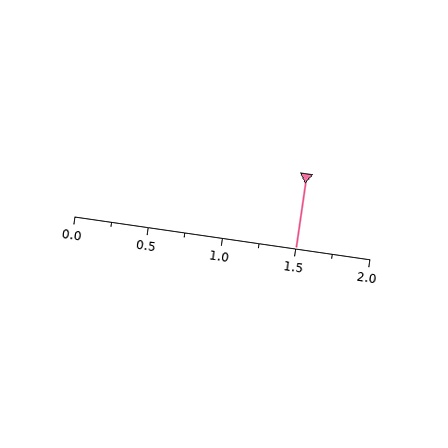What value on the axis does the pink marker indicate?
The marker indicates approximately 1.5.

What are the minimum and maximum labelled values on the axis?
The axis runs from 0.0 to 2.0.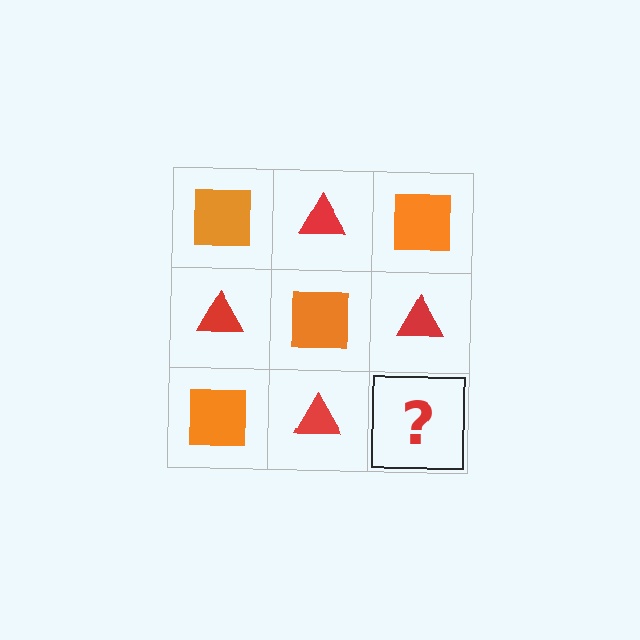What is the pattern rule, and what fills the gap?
The rule is that it alternates orange square and red triangle in a checkerboard pattern. The gap should be filled with an orange square.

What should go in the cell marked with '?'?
The missing cell should contain an orange square.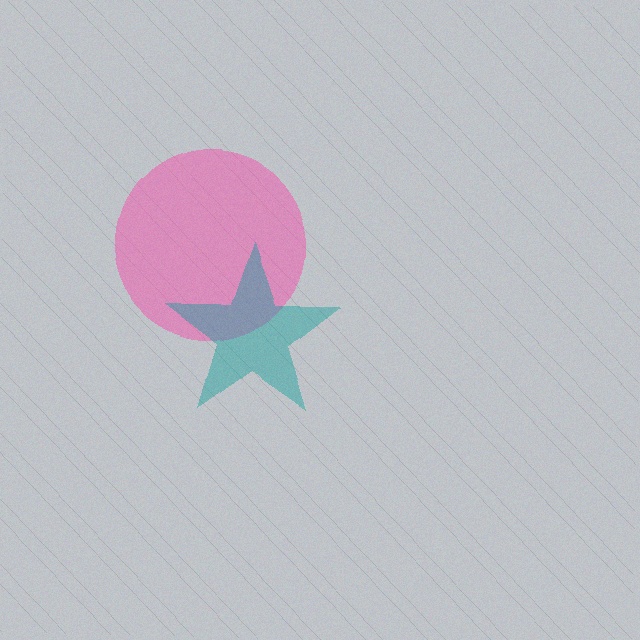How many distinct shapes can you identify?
There are 2 distinct shapes: a pink circle, a teal star.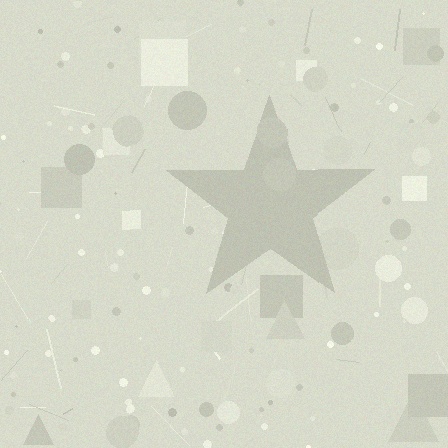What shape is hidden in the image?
A star is hidden in the image.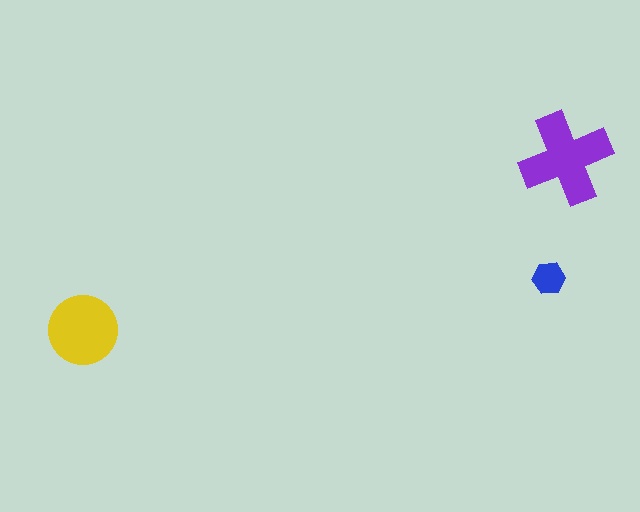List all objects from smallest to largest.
The blue hexagon, the yellow circle, the purple cross.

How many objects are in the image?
There are 3 objects in the image.